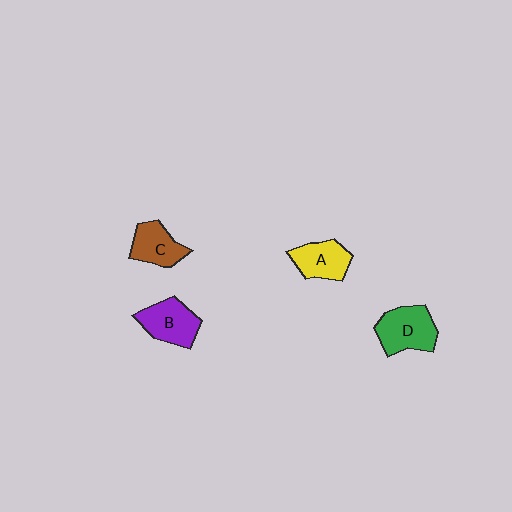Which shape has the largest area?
Shape D (green).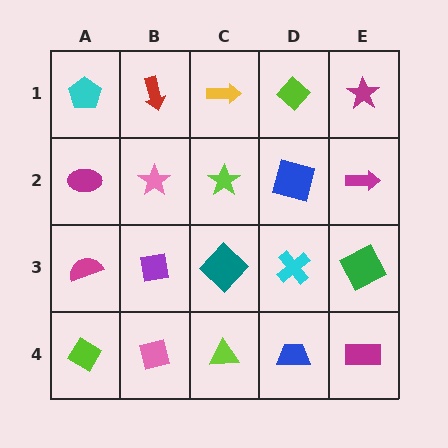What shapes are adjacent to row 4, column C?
A teal diamond (row 3, column C), a pink square (row 4, column B), a blue trapezoid (row 4, column D).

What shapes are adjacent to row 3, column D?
A blue square (row 2, column D), a blue trapezoid (row 4, column D), a teal diamond (row 3, column C), a green square (row 3, column E).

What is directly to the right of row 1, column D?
A magenta star.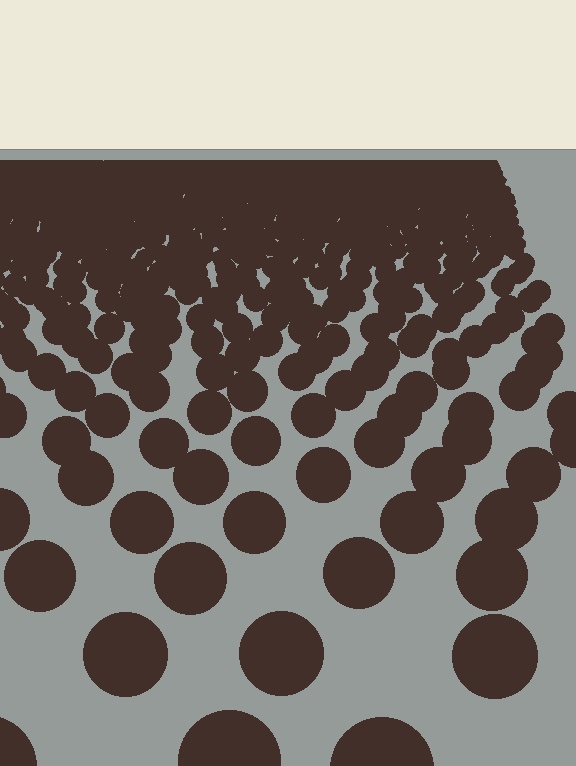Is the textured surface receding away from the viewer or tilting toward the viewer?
The surface is receding away from the viewer. Texture elements get smaller and denser toward the top.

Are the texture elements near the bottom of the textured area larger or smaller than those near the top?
Larger. Near the bottom, elements are closer to the viewer and appear at a bigger on-screen size.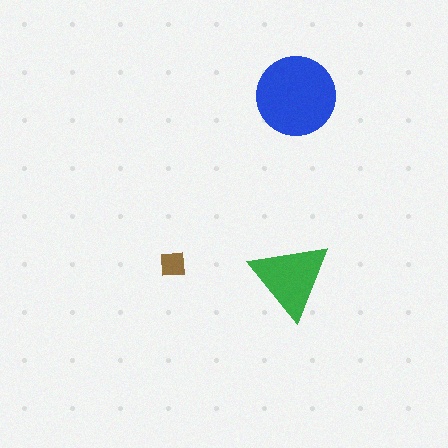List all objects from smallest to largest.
The brown square, the green triangle, the blue circle.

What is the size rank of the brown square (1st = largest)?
3rd.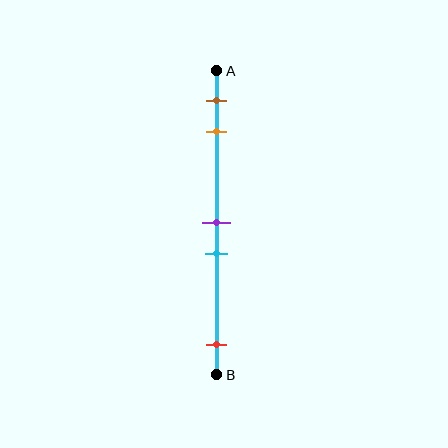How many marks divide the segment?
There are 5 marks dividing the segment.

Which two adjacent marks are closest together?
The purple and cyan marks are the closest adjacent pair.